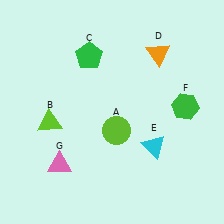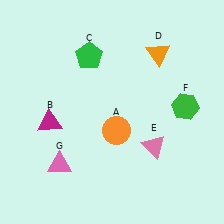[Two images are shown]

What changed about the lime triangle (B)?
In Image 1, B is lime. In Image 2, it changed to magenta.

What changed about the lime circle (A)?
In Image 1, A is lime. In Image 2, it changed to orange.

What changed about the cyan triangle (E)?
In Image 1, E is cyan. In Image 2, it changed to pink.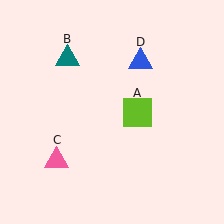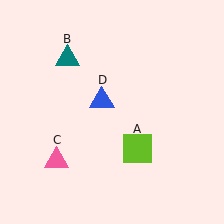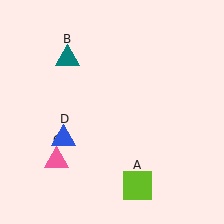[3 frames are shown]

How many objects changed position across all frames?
2 objects changed position: lime square (object A), blue triangle (object D).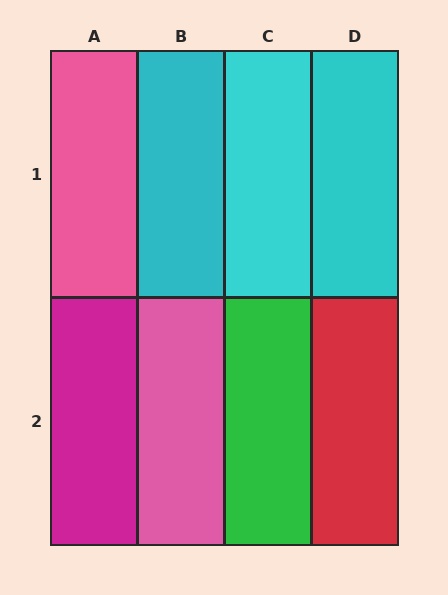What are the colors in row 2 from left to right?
Magenta, pink, green, red.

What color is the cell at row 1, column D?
Cyan.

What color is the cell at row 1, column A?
Pink.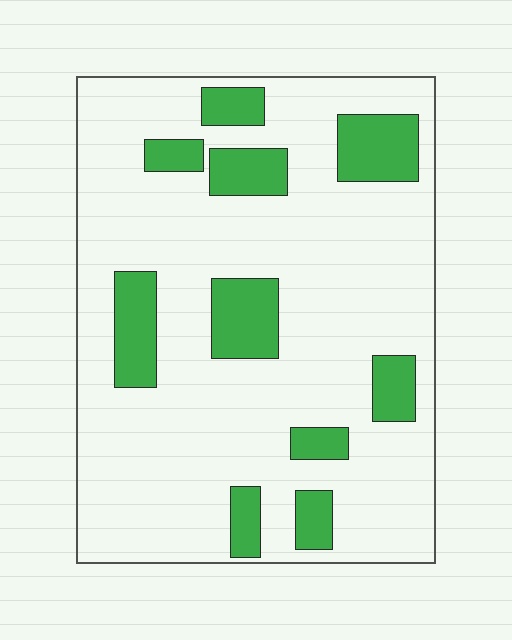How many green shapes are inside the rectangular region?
10.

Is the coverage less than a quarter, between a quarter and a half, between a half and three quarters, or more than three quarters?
Less than a quarter.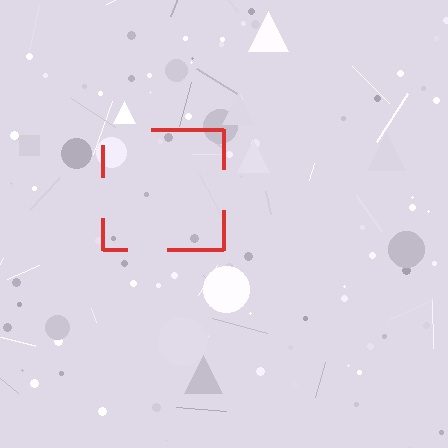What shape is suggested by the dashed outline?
The dashed outline suggests a square.